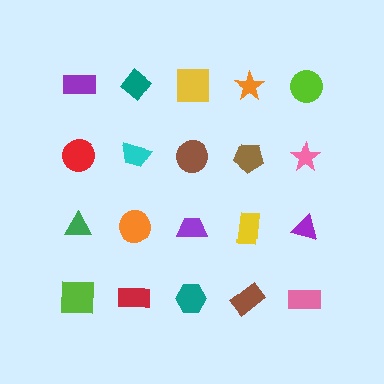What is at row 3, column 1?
A green triangle.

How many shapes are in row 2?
5 shapes.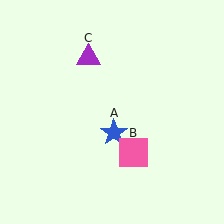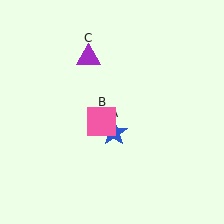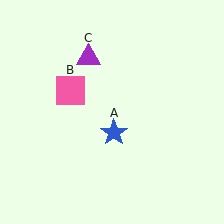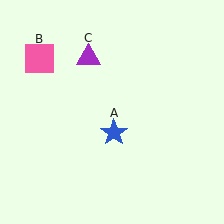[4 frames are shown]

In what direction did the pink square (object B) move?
The pink square (object B) moved up and to the left.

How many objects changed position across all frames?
1 object changed position: pink square (object B).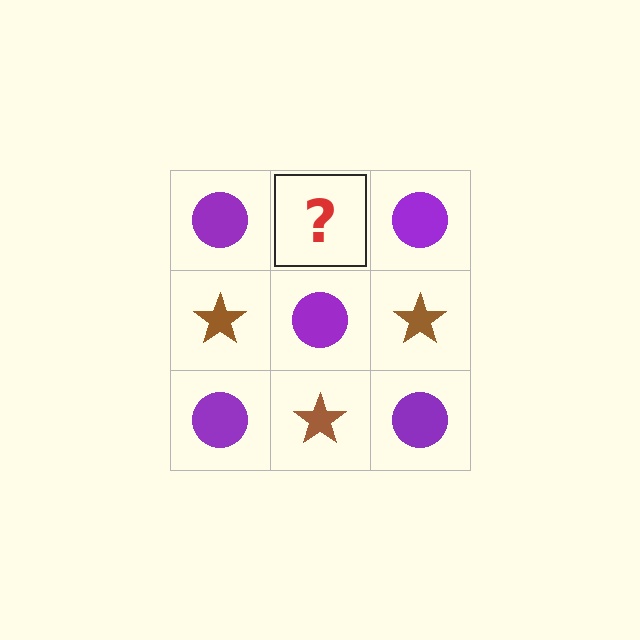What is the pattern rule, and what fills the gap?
The rule is that it alternates purple circle and brown star in a checkerboard pattern. The gap should be filled with a brown star.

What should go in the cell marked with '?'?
The missing cell should contain a brown star.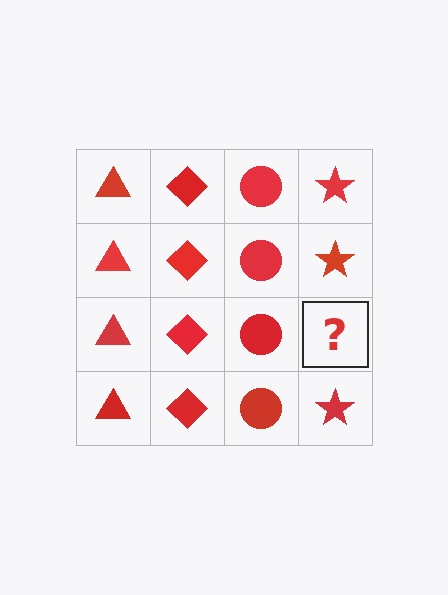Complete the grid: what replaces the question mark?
The question mark should be replaced with a red star.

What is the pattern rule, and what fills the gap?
The rule is that each column has a consistent shape. The gap should be filled with a red star.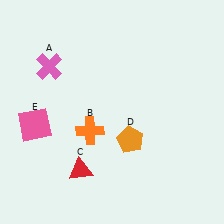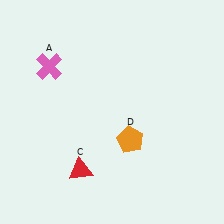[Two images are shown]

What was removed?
The orange cross (B), the pink square (E) were removed in Image 2.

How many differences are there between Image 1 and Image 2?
There are 2 differences between the two images.